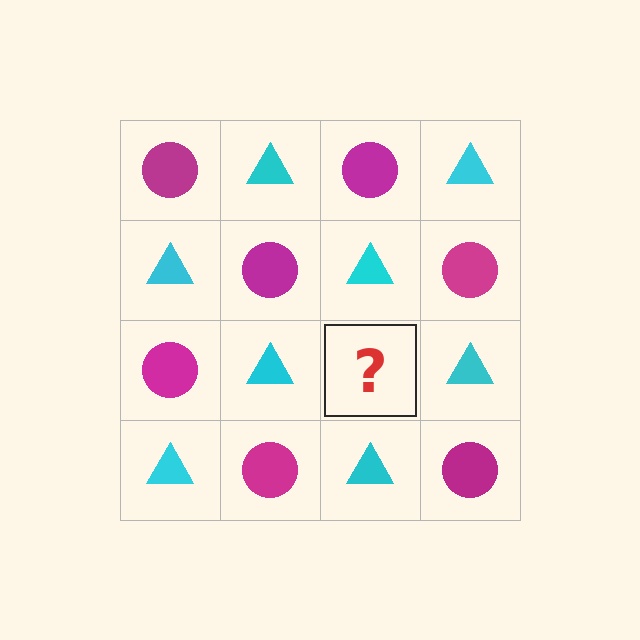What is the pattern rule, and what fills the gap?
The rule is that it alternates magenta circle and cyan triangle in a checkerboard pattern. The gap should be filled with a magenta circle.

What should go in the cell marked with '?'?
The missing cell should contain a magenta circle.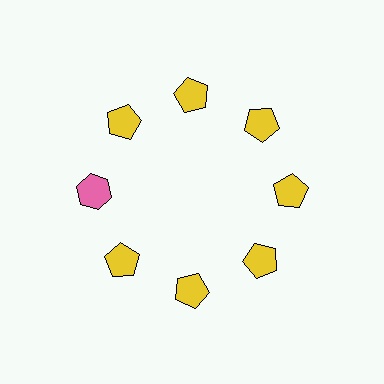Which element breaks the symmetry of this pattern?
The pink hexagon at roughly the 9 o'clock position breaks the symmetry. All other shapes are yellow pentagons.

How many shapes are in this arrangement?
There are 8 shapes arranged in a ring pattern.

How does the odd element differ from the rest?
It differs in both color (pink instead of yellow) and shape (hexagon instead of pentagon).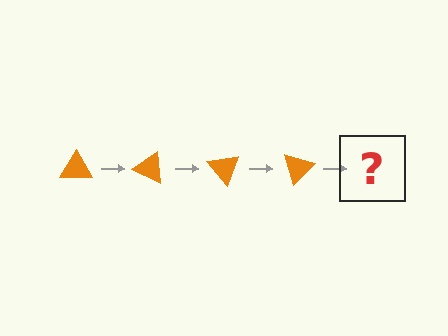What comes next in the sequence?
The next element should be an orange triangle rotated 100 degrees.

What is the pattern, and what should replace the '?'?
The pattern is that the triangle rotates 25 degrees each step. The '?' should be an orange triangle rotated 100 degrees.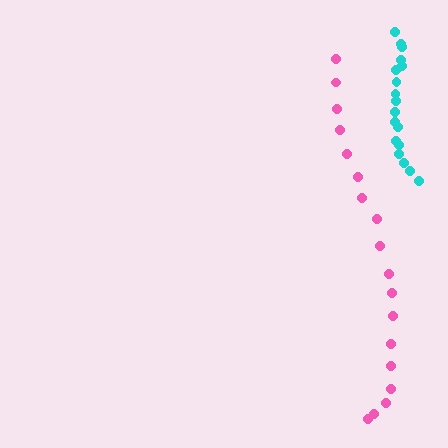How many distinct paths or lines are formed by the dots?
There are 2 distinct paths.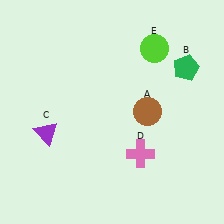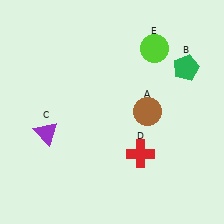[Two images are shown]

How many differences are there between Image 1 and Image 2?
There is 1 difference between the two images.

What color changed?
The cross (D) changed from pink in Image 1 to red in Image 2.